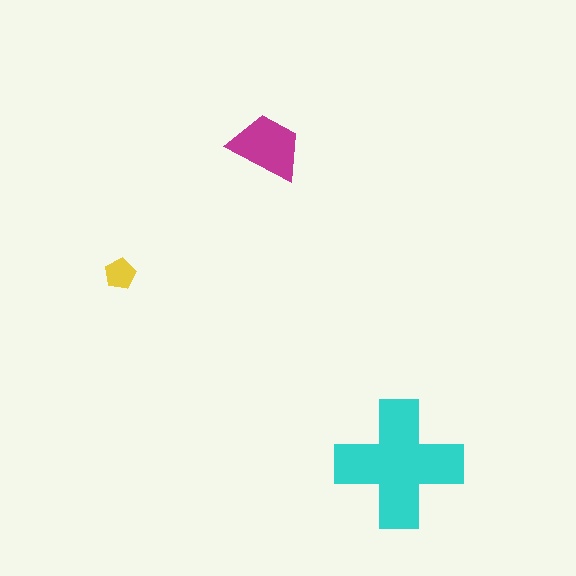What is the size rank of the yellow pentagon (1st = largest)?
3rd.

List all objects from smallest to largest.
The yellow pentagon, the magenta trapezoid, the cyan cross.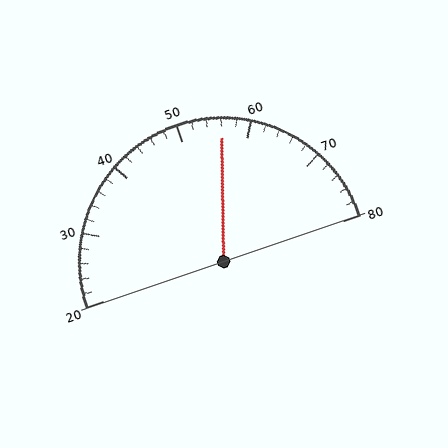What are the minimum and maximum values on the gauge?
The gauge ranges from 20 to 80.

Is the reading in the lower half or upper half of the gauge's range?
The reading is in the upper half of the range (20 to 80).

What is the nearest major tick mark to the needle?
The nearest major tick mark is 60.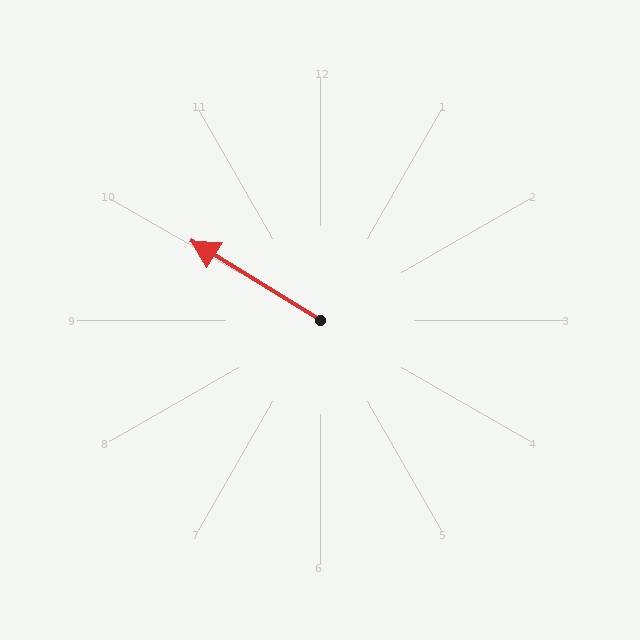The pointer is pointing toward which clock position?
Roughly 10 o'clock.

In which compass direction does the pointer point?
Northwest.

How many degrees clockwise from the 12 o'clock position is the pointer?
Approximately 302 degrees.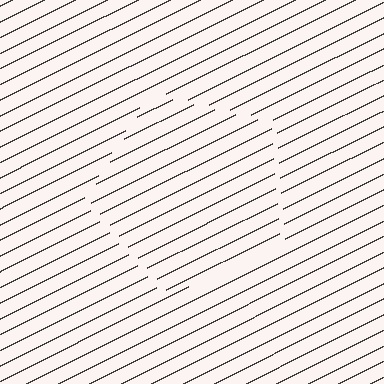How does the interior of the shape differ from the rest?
The interior of the shape contains the same grating, shifted by half a period — the contour is defined by the phase discontinuity where line-ends from the inner and outer gratings abut.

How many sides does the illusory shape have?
5 sides — the line-ends trace a pentagon.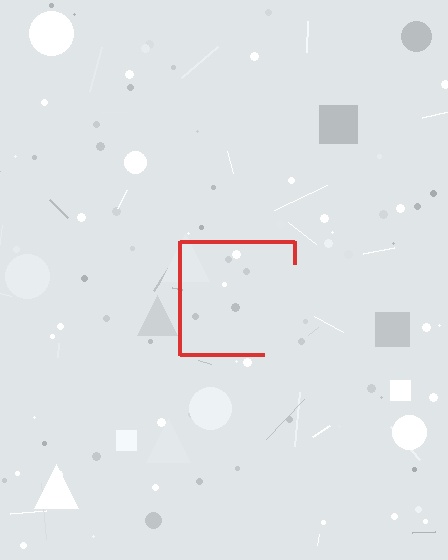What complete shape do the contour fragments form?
The contour fragments form a square.